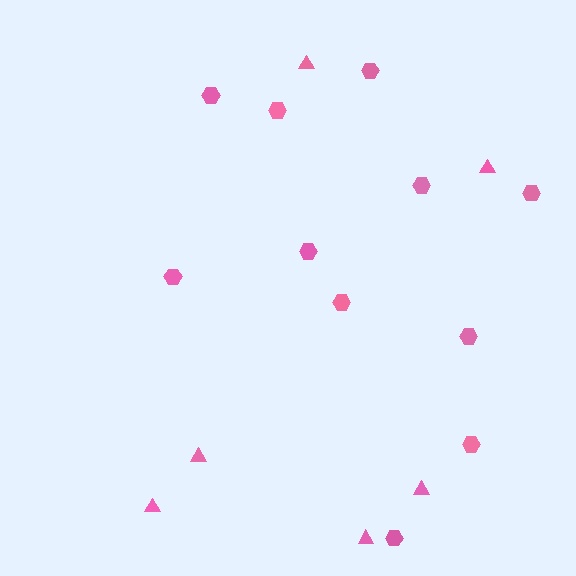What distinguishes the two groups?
There are 2 groups: one group of hexagons (11) and one group of triangles (6).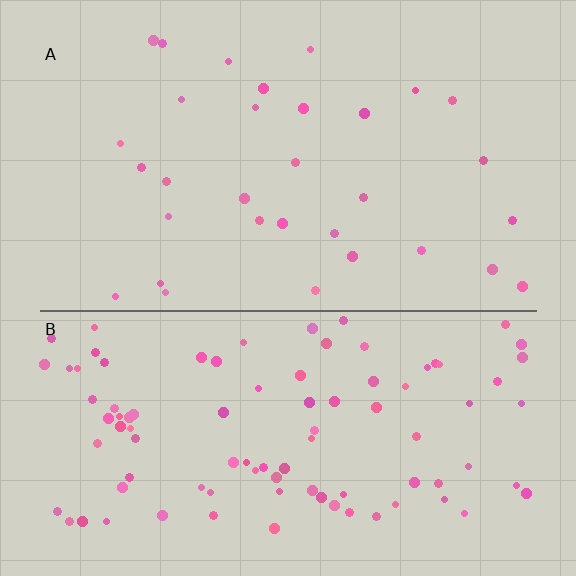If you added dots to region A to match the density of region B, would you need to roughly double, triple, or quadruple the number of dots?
Approximately triple.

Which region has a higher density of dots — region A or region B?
B (the bottom).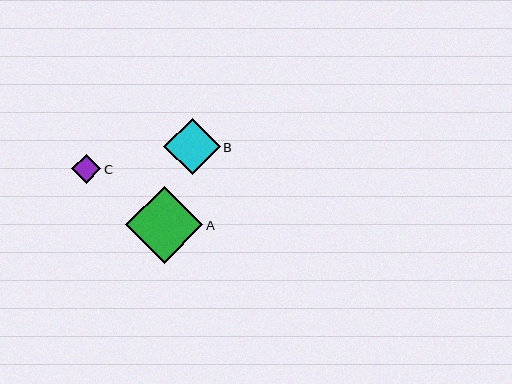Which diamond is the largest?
Diamond A is the largest with a size of approximately 77 pixels.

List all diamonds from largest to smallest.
From largest to smallest: A, B, C.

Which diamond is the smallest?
Diamond C is the smallest with a size of approximately 29 pixels.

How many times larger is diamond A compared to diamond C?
Diamond A is approximately 2.7 times the size of diamond C.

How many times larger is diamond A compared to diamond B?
Diamond A is approximately 1.4 times the size of diamond B.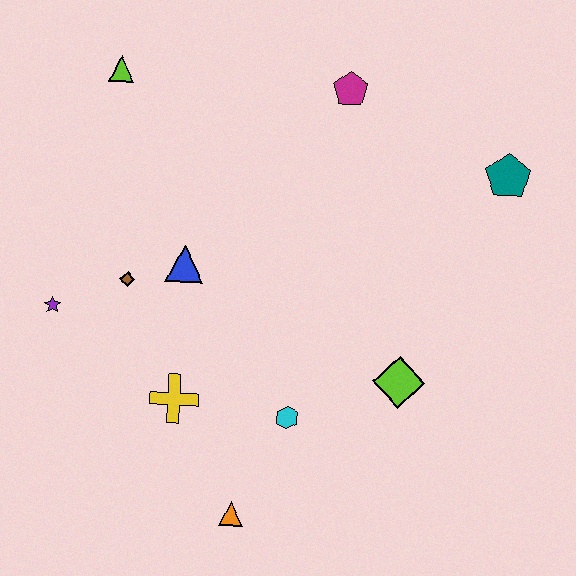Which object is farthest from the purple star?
The teal pentagon is farthest from the purple star.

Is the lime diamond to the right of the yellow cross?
Yes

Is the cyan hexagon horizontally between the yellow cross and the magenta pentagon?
Yes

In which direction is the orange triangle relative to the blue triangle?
The orange triangle is below the blue triangle.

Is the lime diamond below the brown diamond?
Yes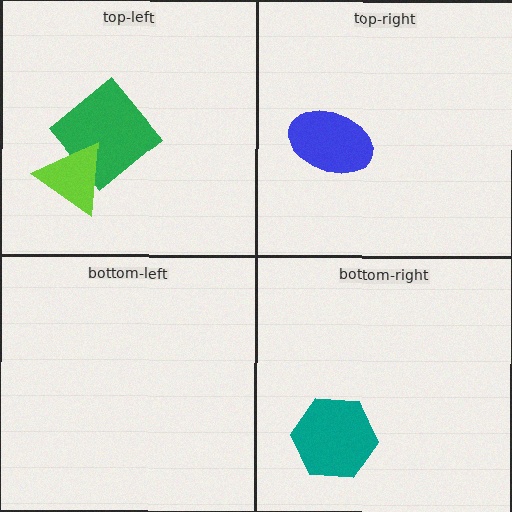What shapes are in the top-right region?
The blue ellipse.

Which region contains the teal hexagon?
The bottom-right region.